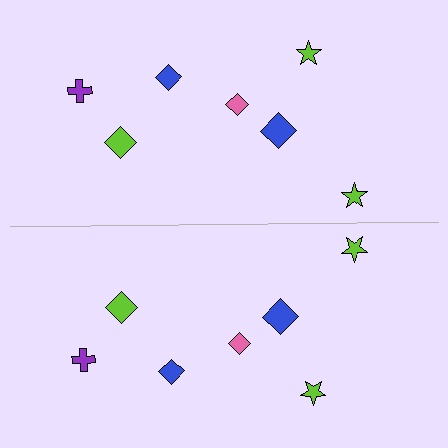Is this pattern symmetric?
Yes, this pattern has bilateral (reflection) symmetry.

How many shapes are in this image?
There are 14 shapes in this image.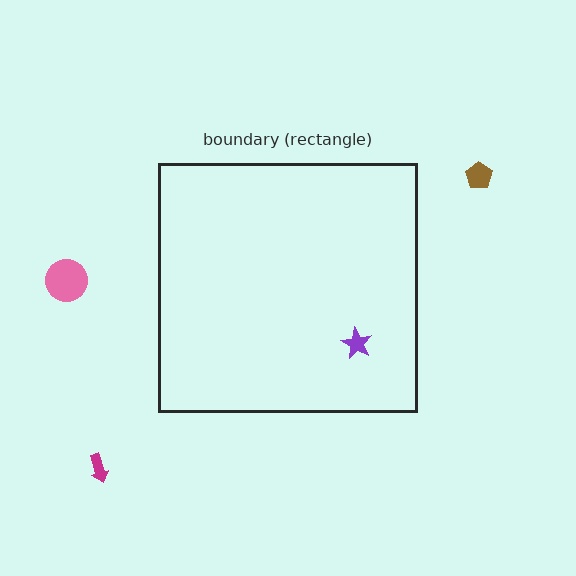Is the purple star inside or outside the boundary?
Inside.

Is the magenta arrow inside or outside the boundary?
Outside.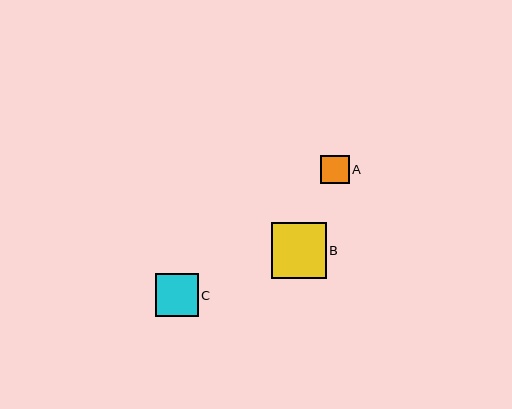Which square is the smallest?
Square A is the smallest with a size of approximately 28 pixels.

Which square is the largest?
Square B is the largest with a size of approximately 55 pixels.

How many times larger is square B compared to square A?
Square B is approximately 1.9 times the size of square A.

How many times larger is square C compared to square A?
Square C is approximately 1.5 times the size of square A.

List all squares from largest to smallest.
From largest to smallest: B, C, A.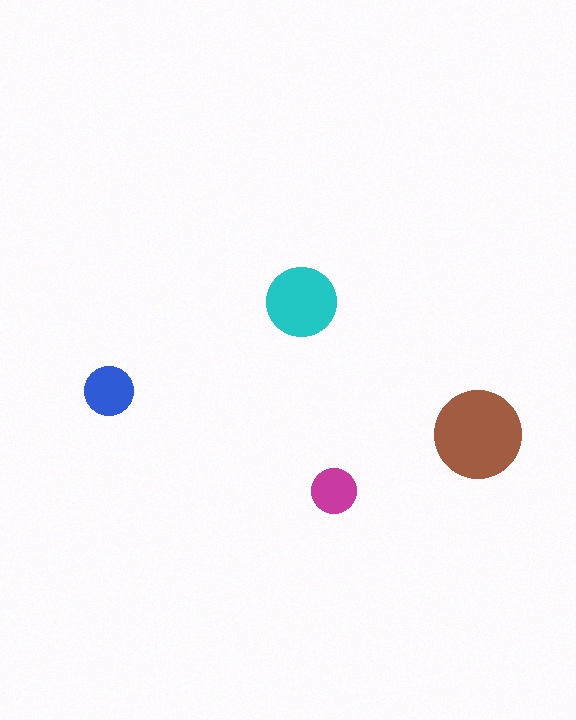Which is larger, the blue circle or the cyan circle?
The cyan one.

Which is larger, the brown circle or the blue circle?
The brown one.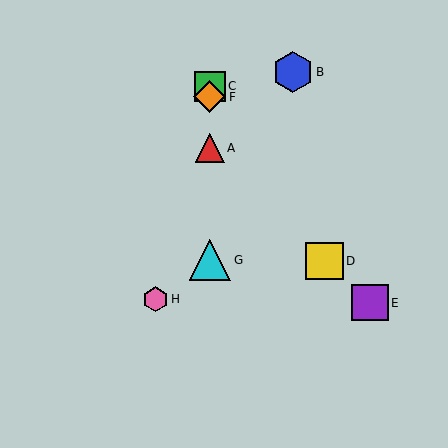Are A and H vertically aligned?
No, A is at x≈210 and H is at x≈155.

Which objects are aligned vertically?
Objects A, C, F, G are aligned vertically.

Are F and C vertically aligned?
Yes, both are at x≈210.